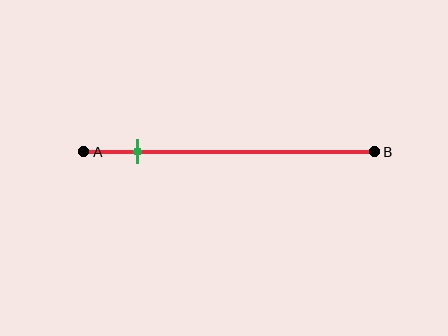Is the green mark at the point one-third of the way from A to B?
No, the mark is at about 20% from A, not at the 33% one-third point.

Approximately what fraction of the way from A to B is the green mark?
The green mark is approximately 20% of the way from A to B.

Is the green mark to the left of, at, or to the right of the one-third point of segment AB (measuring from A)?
The green mark is to the left of the one-third point of segment AB.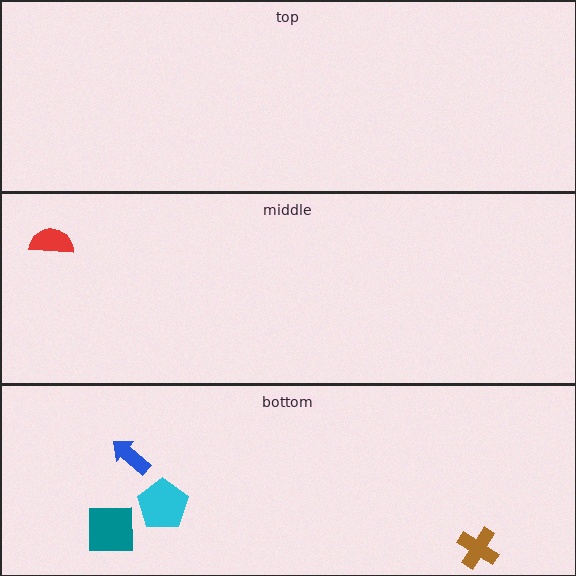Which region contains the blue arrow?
The bottom region.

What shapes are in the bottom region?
The cyan pentagon, the blue arrow, the brown cross, the teal square.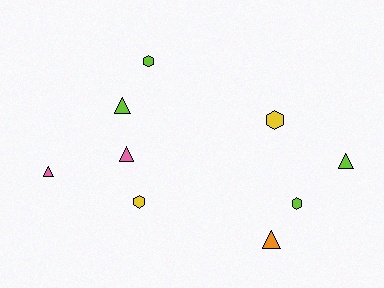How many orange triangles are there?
There is 1 orange triangle.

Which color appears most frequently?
Lime, with 4 objects.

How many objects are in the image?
There are 9 objects.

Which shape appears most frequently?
Triangle, with 5 objects.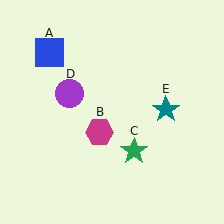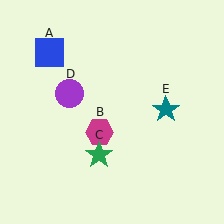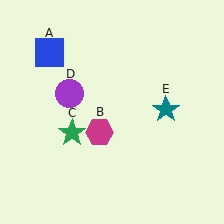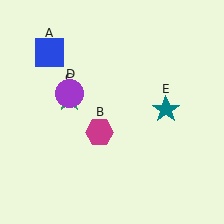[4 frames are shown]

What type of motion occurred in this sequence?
The green star (object C) rotated clockwise around the center of the scene.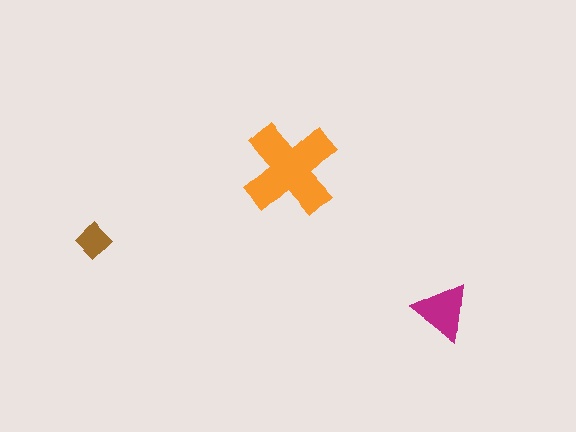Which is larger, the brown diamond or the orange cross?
The orange cross.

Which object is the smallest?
The brown diamond.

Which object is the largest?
The orange cross.